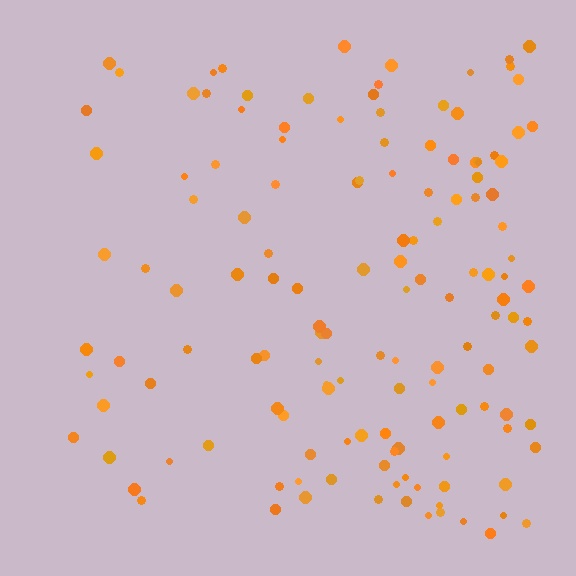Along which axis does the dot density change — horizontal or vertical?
Horizontal.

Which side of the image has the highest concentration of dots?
The right.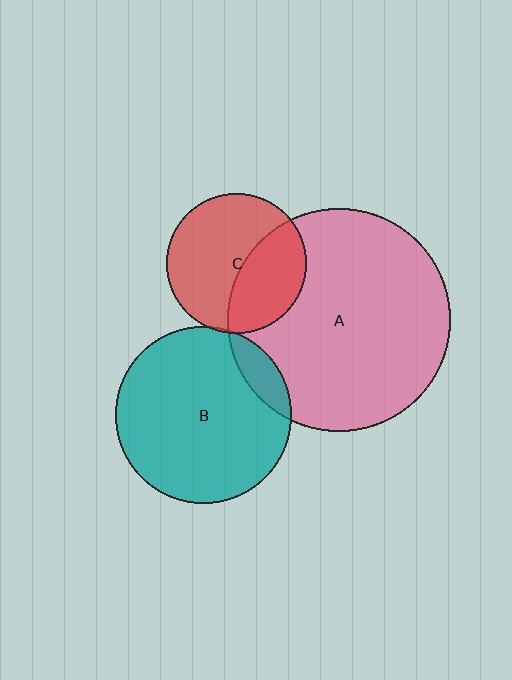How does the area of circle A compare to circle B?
Approximately 1.6 times.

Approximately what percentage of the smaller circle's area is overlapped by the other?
Approximately 5%.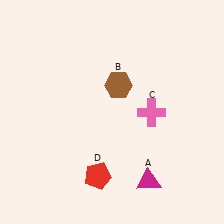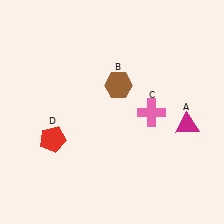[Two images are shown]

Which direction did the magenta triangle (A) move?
The magenta triangle (A) moved up.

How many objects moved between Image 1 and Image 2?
2 objects moved between the two images.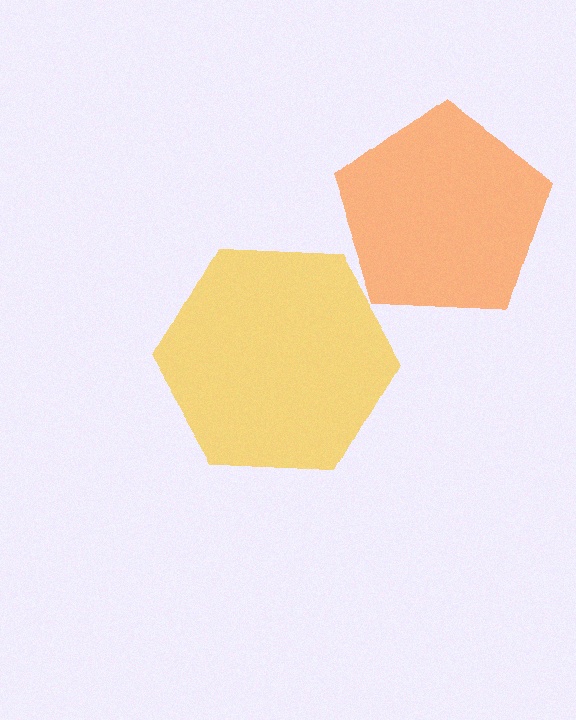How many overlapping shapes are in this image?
There are 2 overlapping shapes in the image.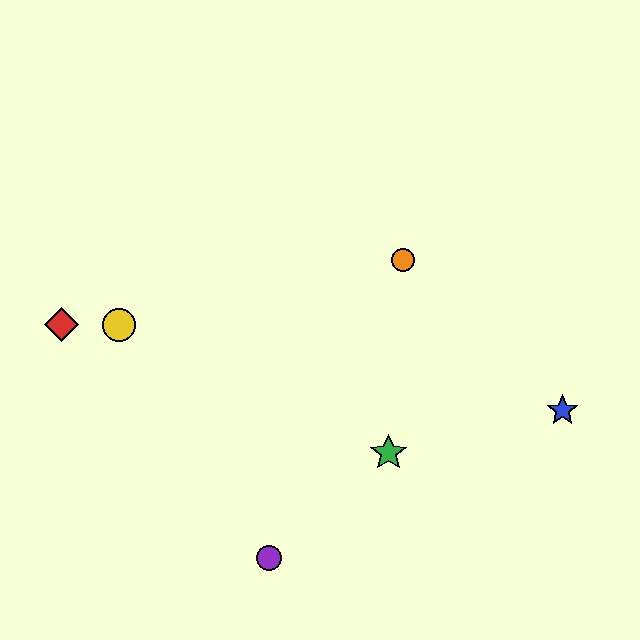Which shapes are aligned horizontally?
The red diamond, the yellow circle are aligned horizontally.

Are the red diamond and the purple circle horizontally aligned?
No, the red diamond is at y≈325 and the purple circle is at y≈558.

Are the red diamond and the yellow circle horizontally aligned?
Yes, both are at y≈325.